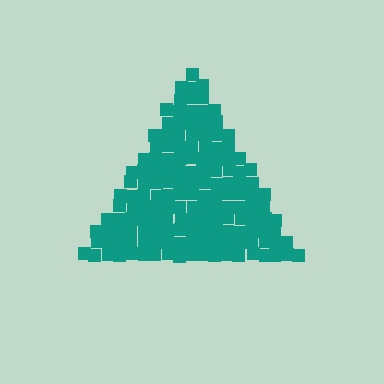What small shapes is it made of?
It is made of small squares.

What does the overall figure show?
The overall figure shows a triangle.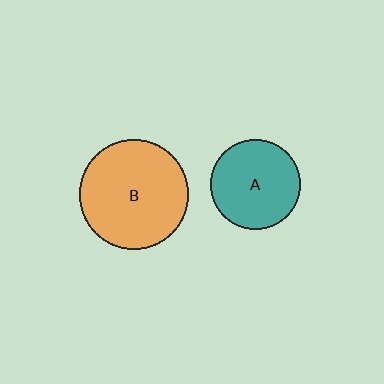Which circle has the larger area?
Circle B (orange).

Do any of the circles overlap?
No, none of the circles overlap.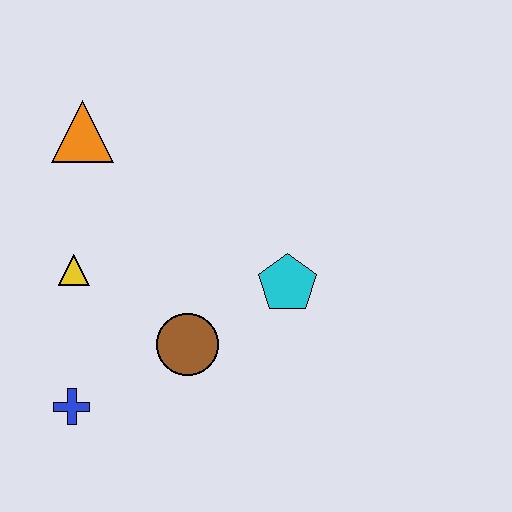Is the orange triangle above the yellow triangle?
Yes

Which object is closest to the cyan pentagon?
The brown circle is closest to the cyan pentagon.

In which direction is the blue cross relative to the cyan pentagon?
The blue cross is to the left of the cyan pentagon.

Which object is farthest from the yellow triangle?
The cyan pentagon is farthest from the yellow triangle.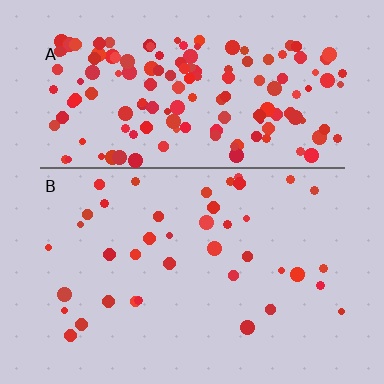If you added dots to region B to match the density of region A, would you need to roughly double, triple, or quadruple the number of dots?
Approximately quadruple.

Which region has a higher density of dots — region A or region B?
A (the top).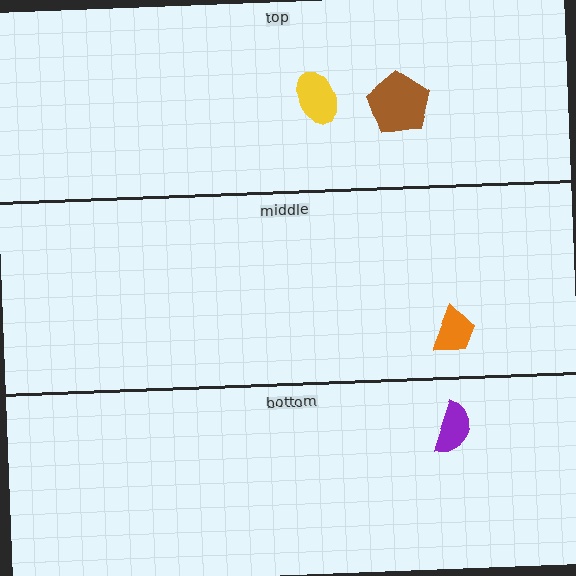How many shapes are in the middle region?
1.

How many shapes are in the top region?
2.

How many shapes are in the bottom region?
1.